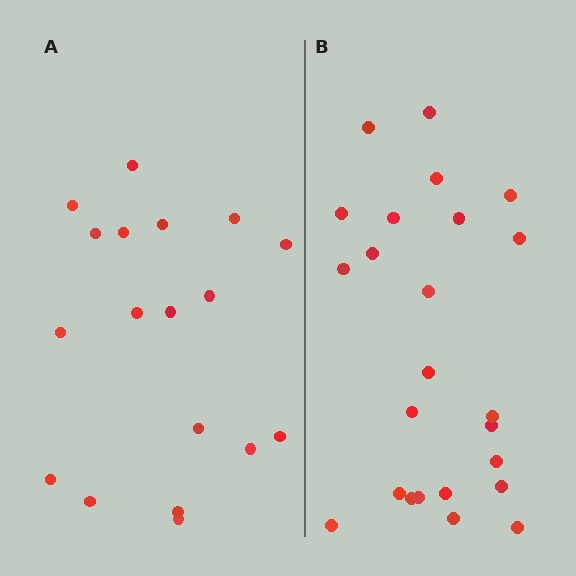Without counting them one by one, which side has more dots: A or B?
Region B (the right region) has more dots.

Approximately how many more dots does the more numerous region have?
Region B has about 6 more dots than region A.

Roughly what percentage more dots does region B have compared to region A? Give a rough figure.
About 35% more.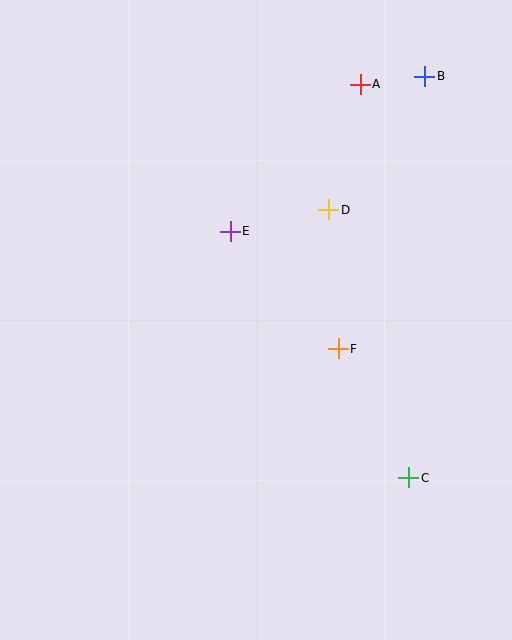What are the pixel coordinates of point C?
Point C is at (409, 478).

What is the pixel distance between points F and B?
The distance between F and B is 286 pixels.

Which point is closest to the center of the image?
Point F at (338, 349) is closest to the center.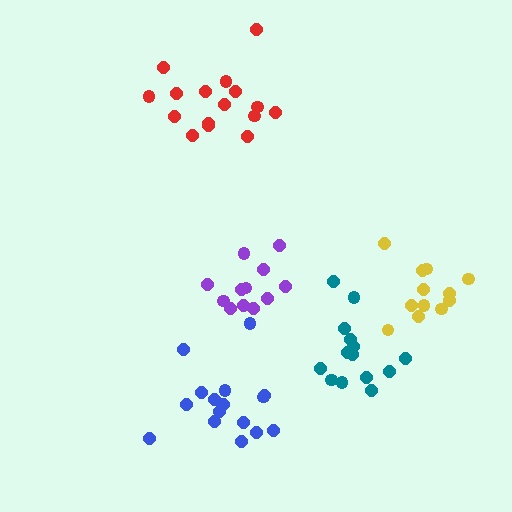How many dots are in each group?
Group 1: 16 dots, Group 2: 14 dots, Group 3: 12 dots, Group 4: 12 dots, Group 5: 16 dots (70 total).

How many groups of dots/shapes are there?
There are 5 groups.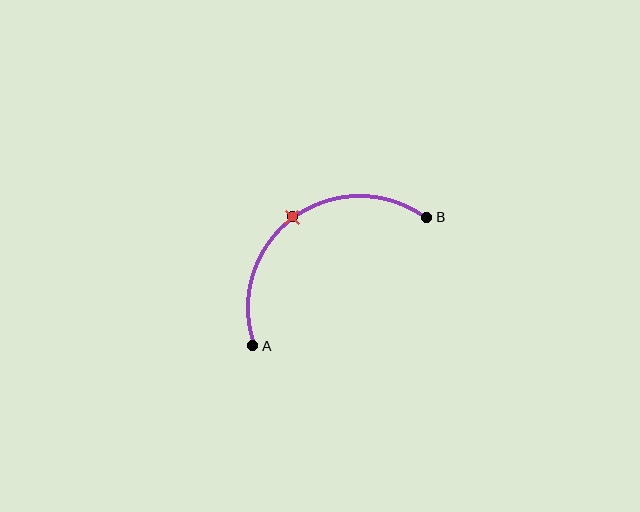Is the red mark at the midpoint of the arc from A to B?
Yes. The red mark lies on the arc at equal arc-length from both A and B — it is the arc midpoint.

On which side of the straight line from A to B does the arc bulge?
The arc bulges above and to the left of the straight line connecting A and B.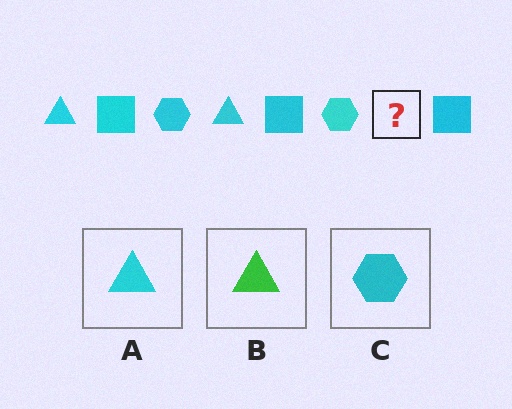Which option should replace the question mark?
Option A.